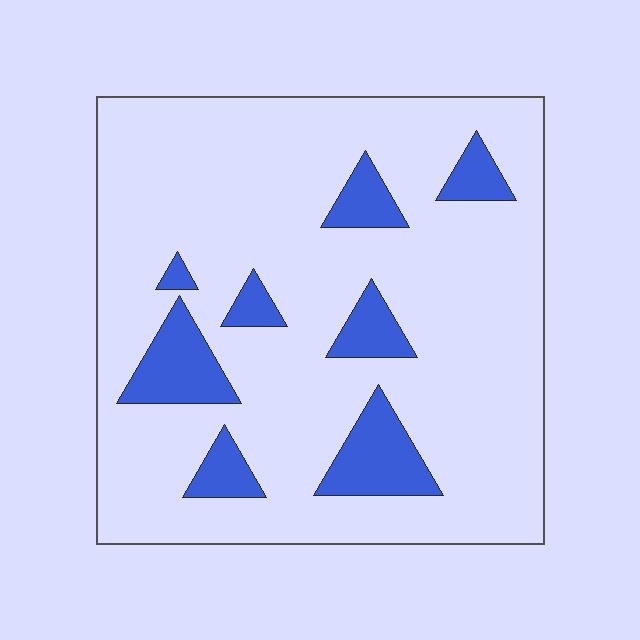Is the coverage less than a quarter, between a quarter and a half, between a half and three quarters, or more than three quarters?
Less than a quarter.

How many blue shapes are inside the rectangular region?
8.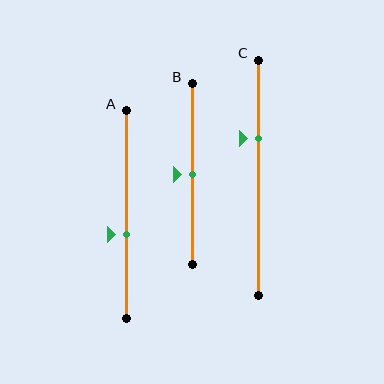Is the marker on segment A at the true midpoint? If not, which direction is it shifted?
No, the marker on segment A is shifted downward by about 10% of the segment length.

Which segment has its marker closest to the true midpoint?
Segment B has its marker closest to the true midpoint.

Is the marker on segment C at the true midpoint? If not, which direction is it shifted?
No, the marker on segment C is shifted upward by about 17% of the segment length.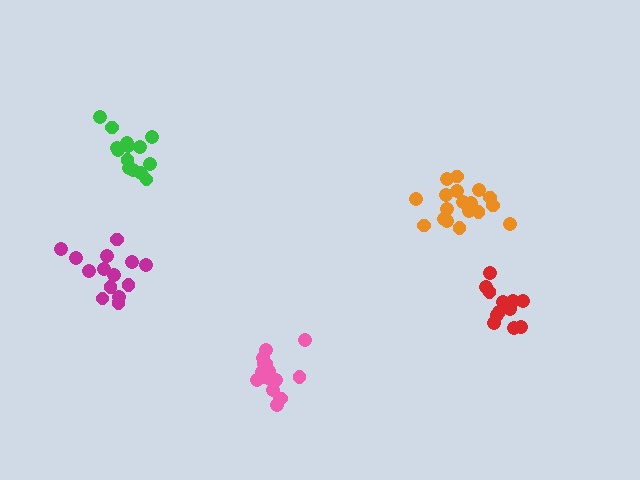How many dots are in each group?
Group 1: 14 dots, Group 2: 14 dots, Group 3: 18 dots, Group 4: 14 dots, Group 5: 16 dots (76 total).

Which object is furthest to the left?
The magenta cluster is leftmost.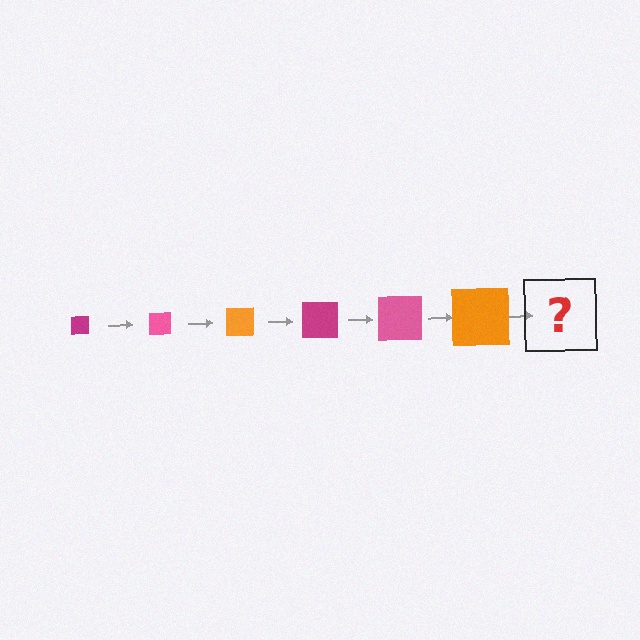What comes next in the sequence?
The next element should be a magenta square, larger than the previous one.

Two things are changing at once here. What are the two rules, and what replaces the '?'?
The two rules are that the square grows larger each step and the color cycles through magenta, pink, and orange. The '?' should be a magenta square, larger than the previous one.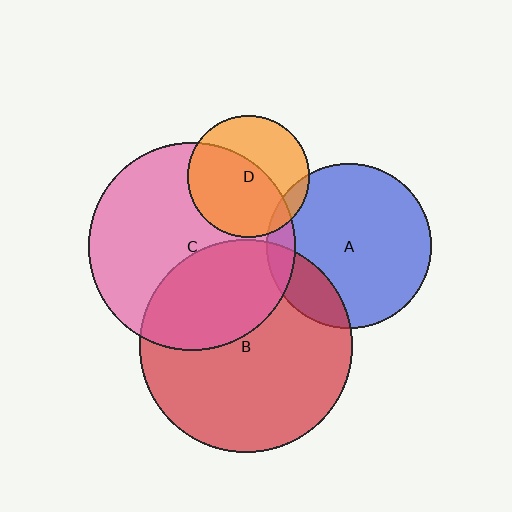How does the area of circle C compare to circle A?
Approximately 1.6 times.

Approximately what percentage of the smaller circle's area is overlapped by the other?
Approximately 10%.